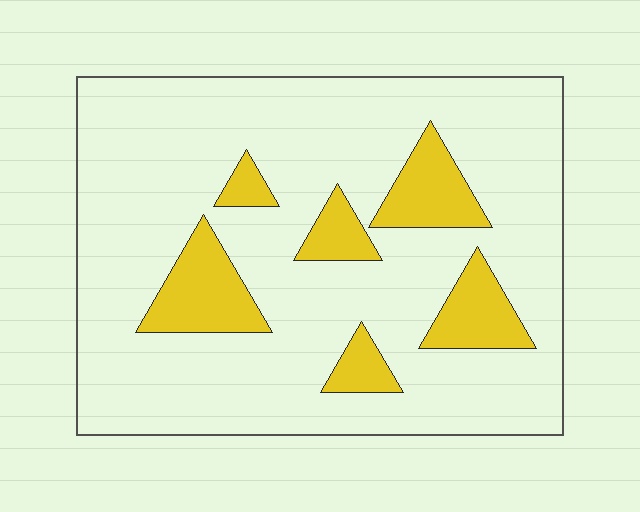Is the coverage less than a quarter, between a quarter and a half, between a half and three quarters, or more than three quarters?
Less than a quarter.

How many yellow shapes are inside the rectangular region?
6.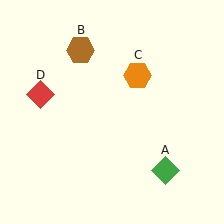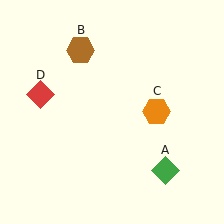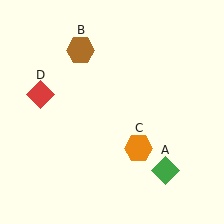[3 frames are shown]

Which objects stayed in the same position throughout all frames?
Green diamond (object A) and brown hexagon (object B) and red diamond (object D) remained stationary.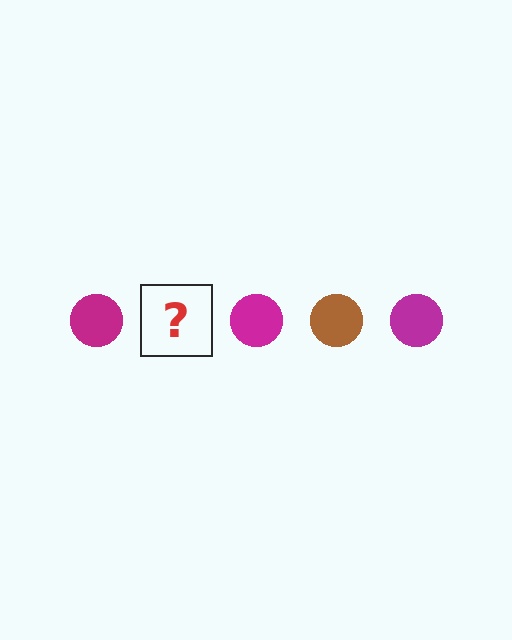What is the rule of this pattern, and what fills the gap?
The rule is that the pattern cycles through magenta, brown circles. The gap should be filled with a brown circle.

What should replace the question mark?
The question mark should be replaced with a brown circle.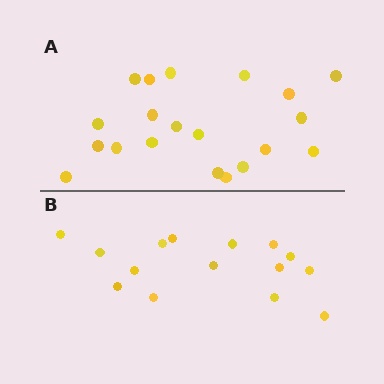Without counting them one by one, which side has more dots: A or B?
Region A (the top region) has more dots.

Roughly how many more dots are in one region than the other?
Region A has about 5 more dots than region B.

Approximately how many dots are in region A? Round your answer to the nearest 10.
About 20 dots.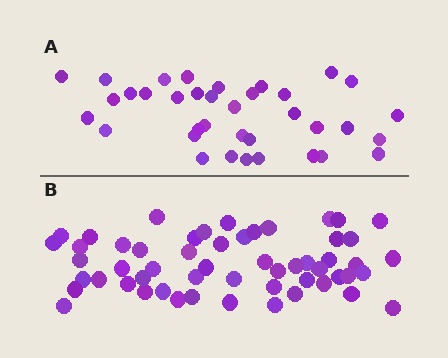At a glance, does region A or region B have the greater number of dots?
Region B (the bottom region) has more dots.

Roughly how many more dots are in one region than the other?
Region B has approximately 20 more dots than region A.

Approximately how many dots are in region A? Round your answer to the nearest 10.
About 40 dots. (The exact count is 36, which rounds to 40.)